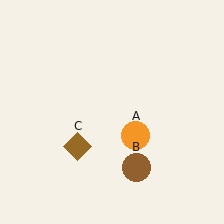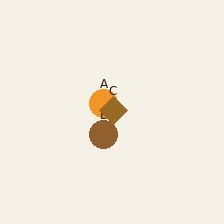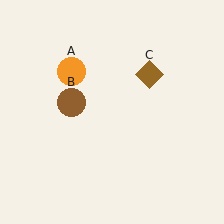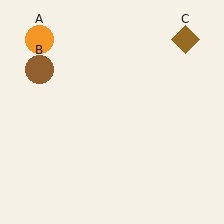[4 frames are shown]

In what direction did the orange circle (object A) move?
The orange circle (object A) moved up and to the left.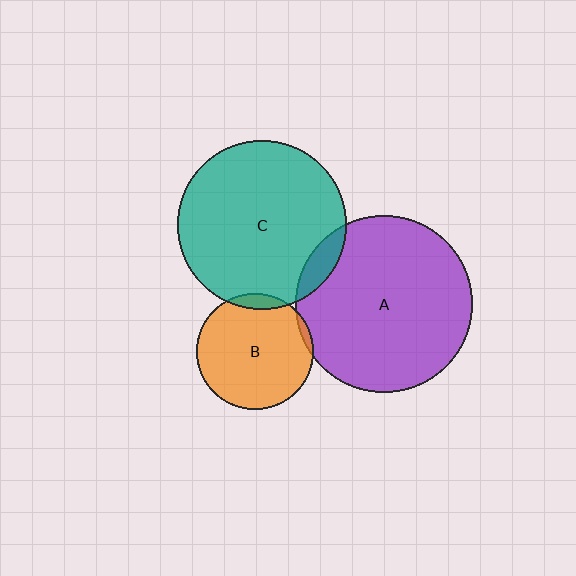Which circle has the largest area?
Circle A (purple).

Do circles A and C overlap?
Yes.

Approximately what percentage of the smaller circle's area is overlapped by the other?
Approximately 10%.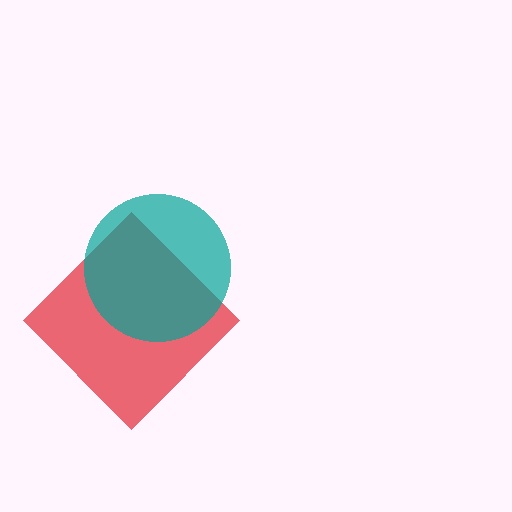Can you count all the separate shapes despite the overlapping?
Yes, there are 2 separate shapes.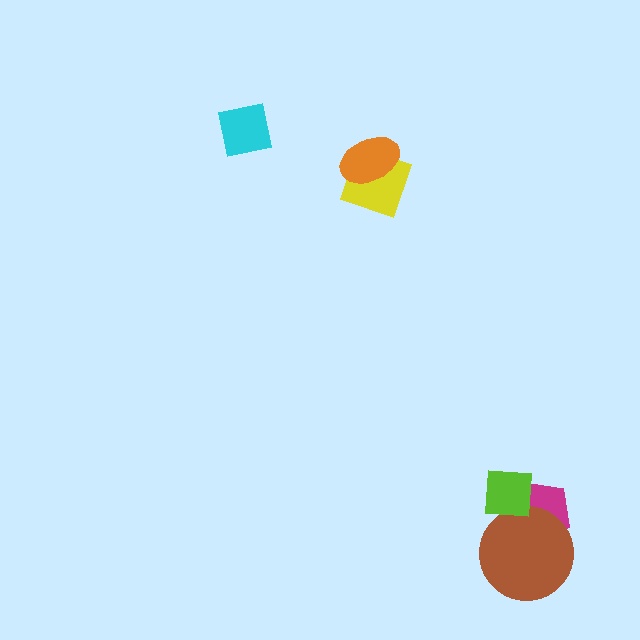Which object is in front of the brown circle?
The lime square is in front of the brown circle.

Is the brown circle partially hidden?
Yes, it is partially covered by another shape.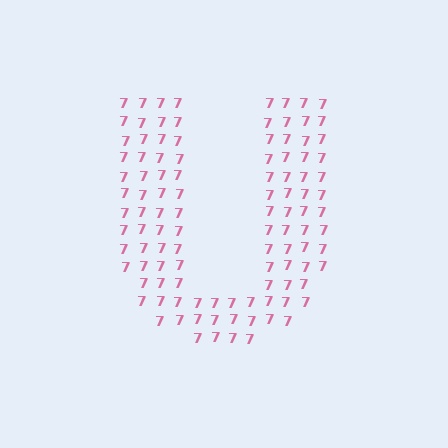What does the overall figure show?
The overall figure shows the letter U.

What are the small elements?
The small elements are digit 7's.